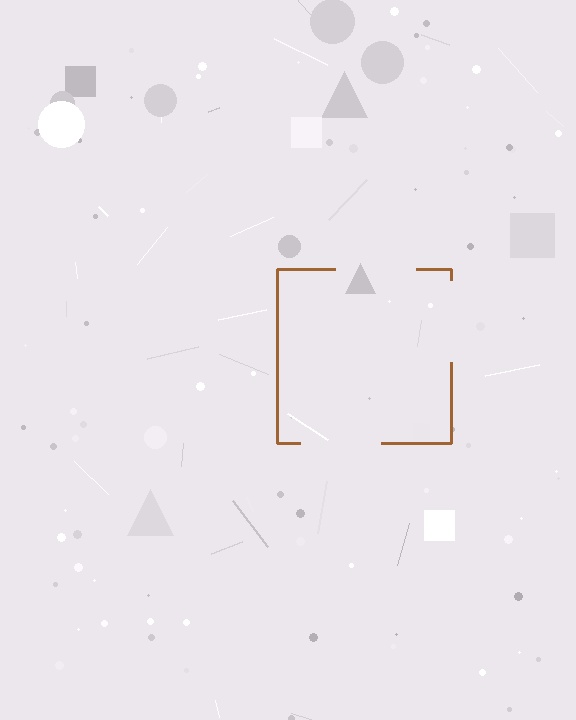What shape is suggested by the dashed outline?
The dashed outline suggests a square.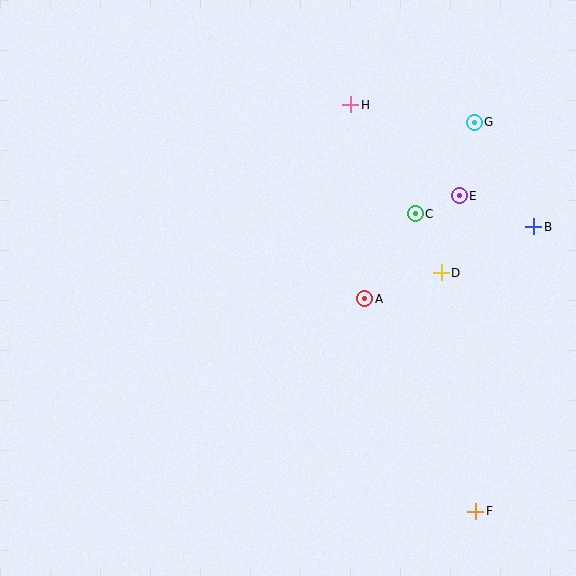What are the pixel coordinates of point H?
Point H is at (351, 105).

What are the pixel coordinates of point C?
Point C is at (415, 214).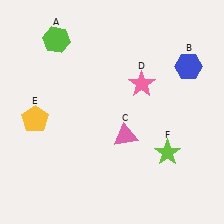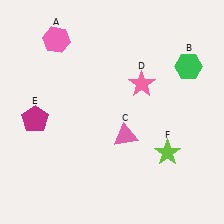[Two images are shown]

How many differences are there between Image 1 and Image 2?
There are 3 differences between the two images.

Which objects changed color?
A changed from lime to pink. B changed from blue to green. E changed from yellow to magenta.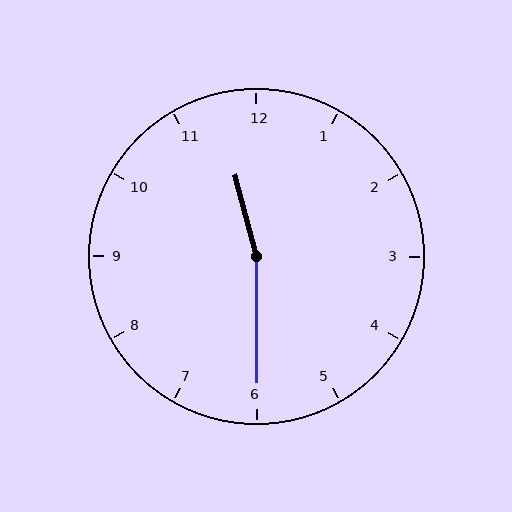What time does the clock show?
11:30.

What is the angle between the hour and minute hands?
Approximately 165 degrees.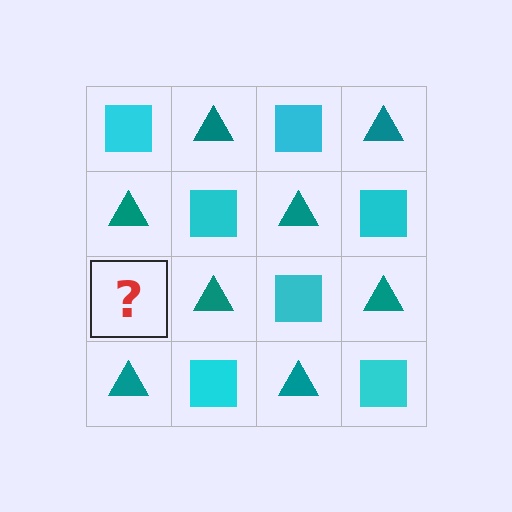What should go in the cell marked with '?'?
The missing cell should contain a cyan square.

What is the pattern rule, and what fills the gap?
The rule is that it alternates cyan square and teal triangle in a checkerboard pattern. The gap should be filled with a cyan square.